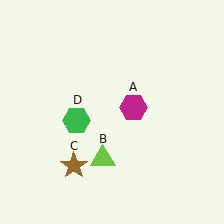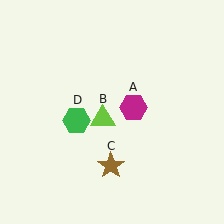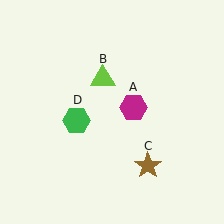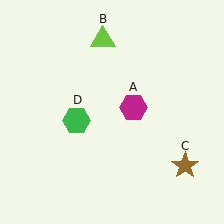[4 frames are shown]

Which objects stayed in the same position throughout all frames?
Magenta hexagon (object A) and green hexagon (object D) remained stationary.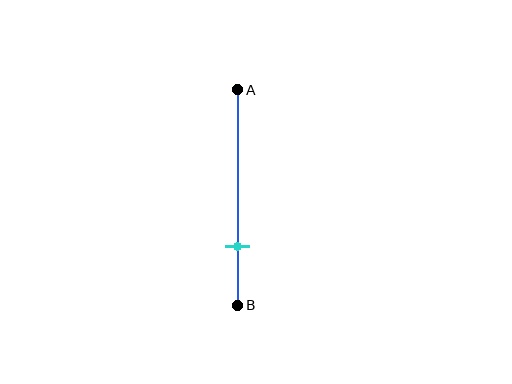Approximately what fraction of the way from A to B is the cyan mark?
The cyan mark is approximately 75% of the way from A to B.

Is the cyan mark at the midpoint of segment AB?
No, the mark is at about 75% from A, not at the 50% midpoint.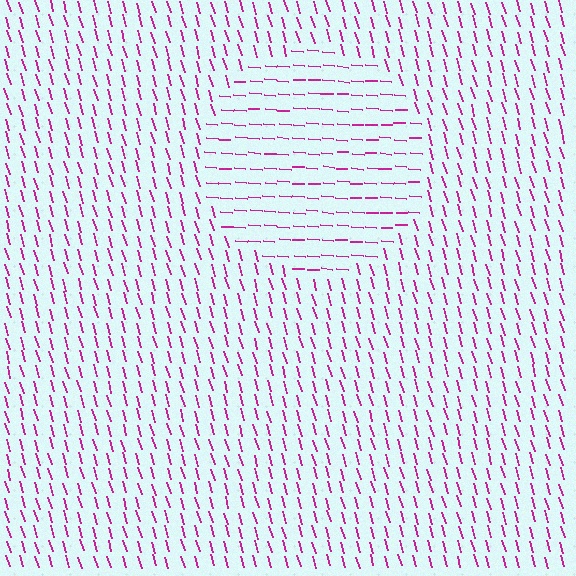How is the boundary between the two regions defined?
The boundary is defined purely by a change in line orientation (approximately 70 degrees difference). All lines are the same color and thickness.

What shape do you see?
I see a circle.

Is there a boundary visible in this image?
Yes, there is a texture boundary formed by a change in line orientation.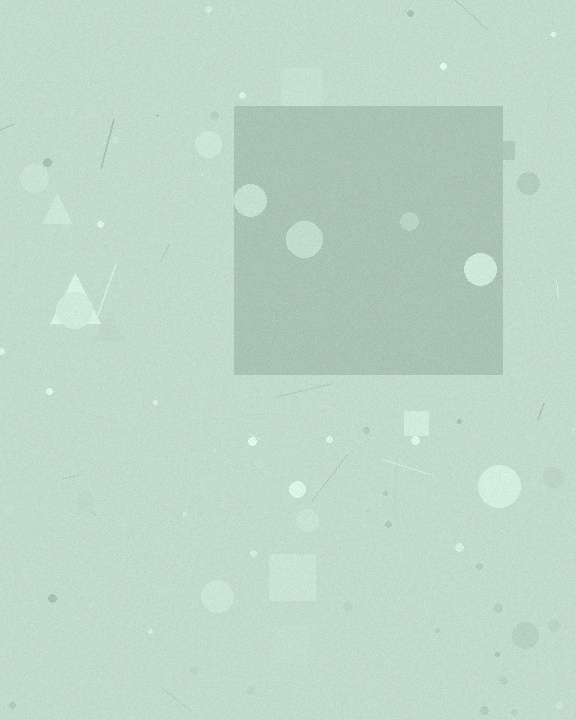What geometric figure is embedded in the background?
A square is embedded in the background.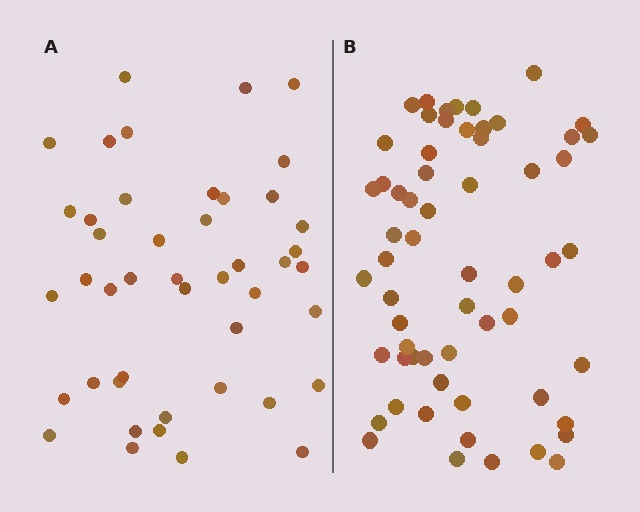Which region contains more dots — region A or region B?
Region B (the right region) has more dots.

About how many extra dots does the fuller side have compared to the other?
Region B has approximately 15 more dots than region A.